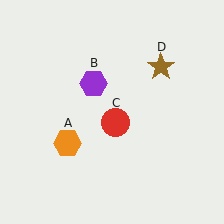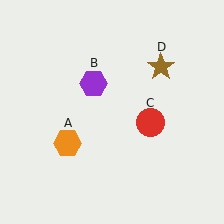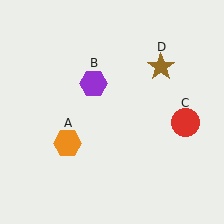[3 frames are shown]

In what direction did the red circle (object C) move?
The red circle (object C) moved right.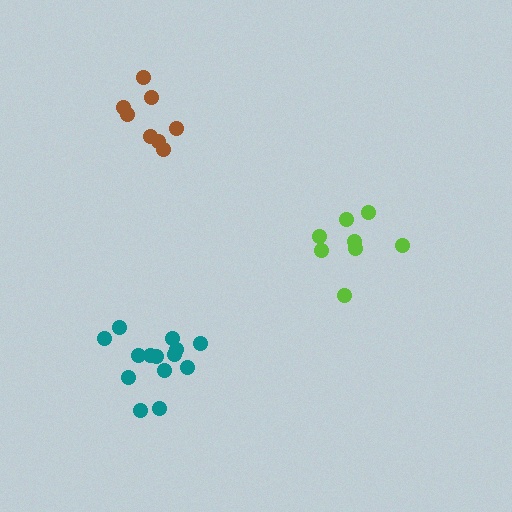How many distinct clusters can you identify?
There are 3 distinct clusters.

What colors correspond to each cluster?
The clusters are colored: teal, brown, lime.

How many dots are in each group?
Group 1: 14 dots, Group 2: 8 dots, Group 3: 8 dots (30 total).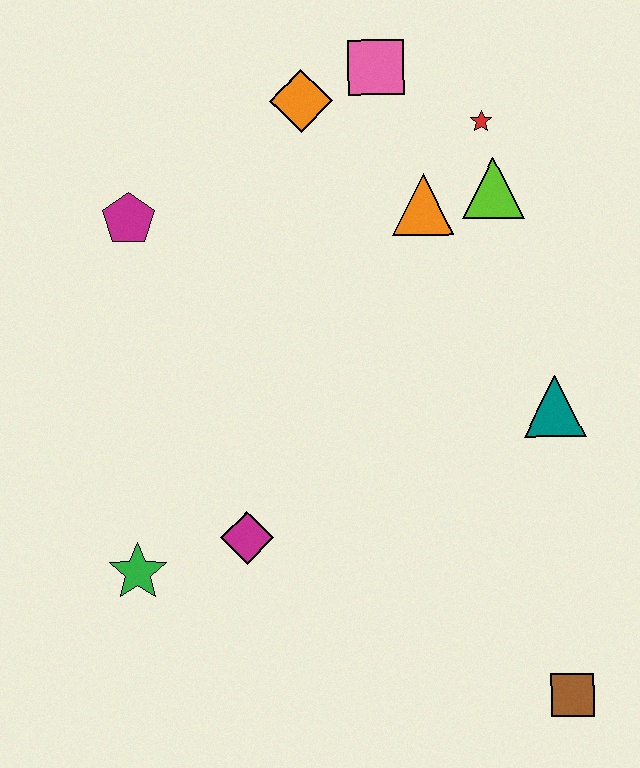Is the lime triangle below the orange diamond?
Yes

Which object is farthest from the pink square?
The brown square is farthest from the pink square.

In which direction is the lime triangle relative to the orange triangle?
The lime triangle is to the right of the orange triangle.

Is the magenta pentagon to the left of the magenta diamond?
Yes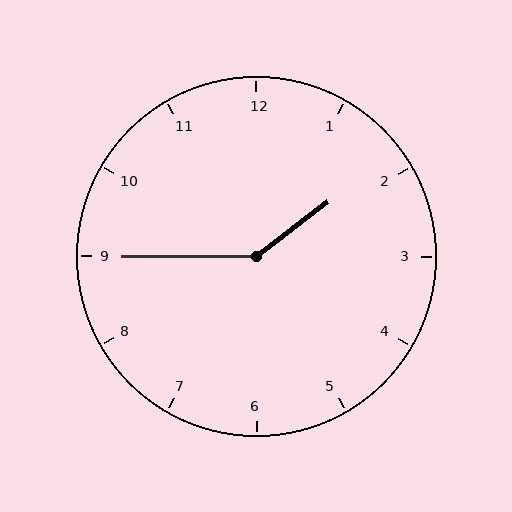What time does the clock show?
1:45.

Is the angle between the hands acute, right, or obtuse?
It is obtuse.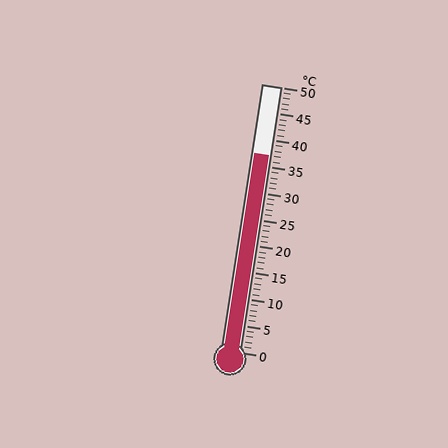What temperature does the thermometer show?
The thermometer shows approximately 37°C.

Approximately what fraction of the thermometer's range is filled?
The thermometer is filled to approximately 75% of its range.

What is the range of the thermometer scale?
The thermometer scale ranges from 0°C to 50°C.